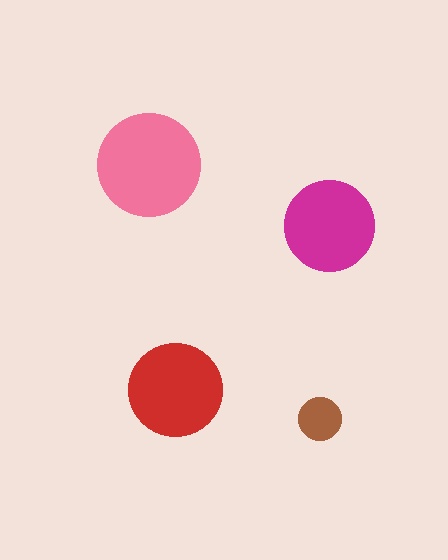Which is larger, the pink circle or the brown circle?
The pink one.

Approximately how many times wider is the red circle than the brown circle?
About 2 times wider.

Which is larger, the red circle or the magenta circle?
The red one.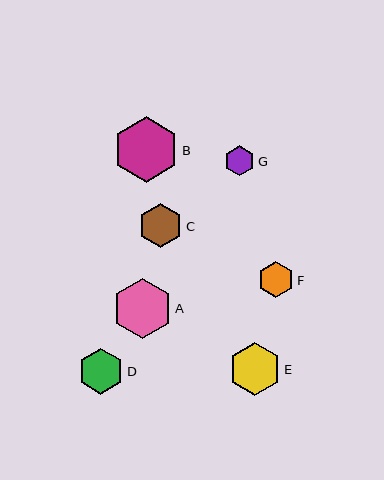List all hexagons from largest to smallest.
From largest to smallest: B, A, E, D, C, F, G.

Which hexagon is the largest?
Hexagon B is the largest with a size of approximately 65 pixels.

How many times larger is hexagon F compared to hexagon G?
Hexagon F is approximately 1.2 times the size of hexagon G.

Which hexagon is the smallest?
Hexagon G is the smallest with a size of approximately 30 pixels.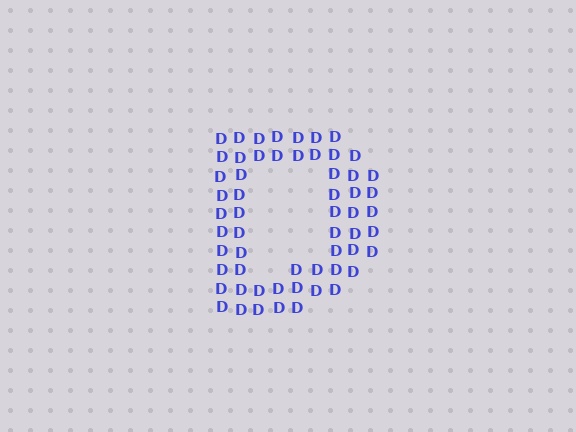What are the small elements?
The small elements are letter D's.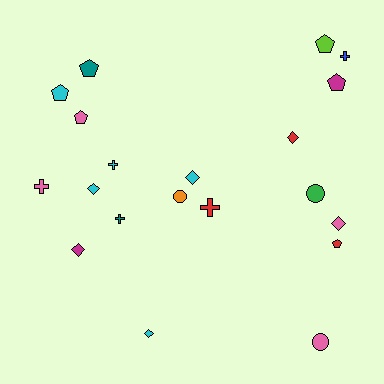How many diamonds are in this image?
There are 6 diamonds.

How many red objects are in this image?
There are 3 red objects.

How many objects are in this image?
There are 20 objects.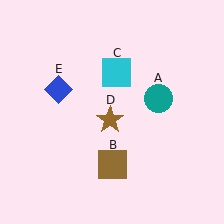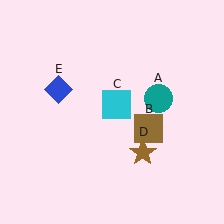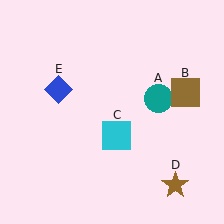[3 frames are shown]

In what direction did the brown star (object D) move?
The brown star (object D) moved down and to the right.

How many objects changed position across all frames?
3 objects changed position: brown square (object B), cyan square (object C), brown star (object D).